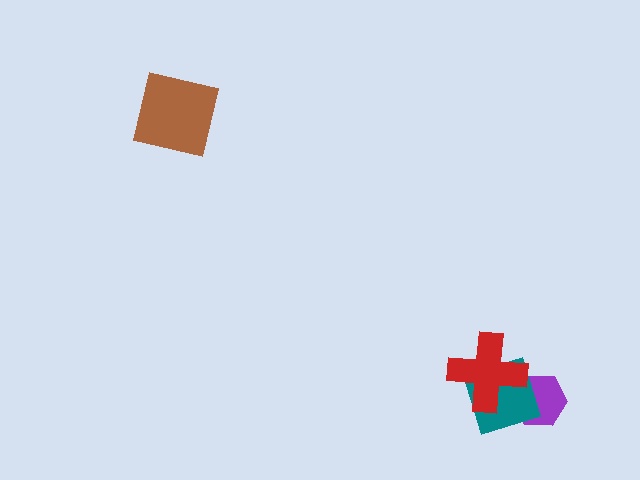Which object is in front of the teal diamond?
The red cross is in front of the teal diamond.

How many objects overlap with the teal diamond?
2 objects overlap with the teal diamond.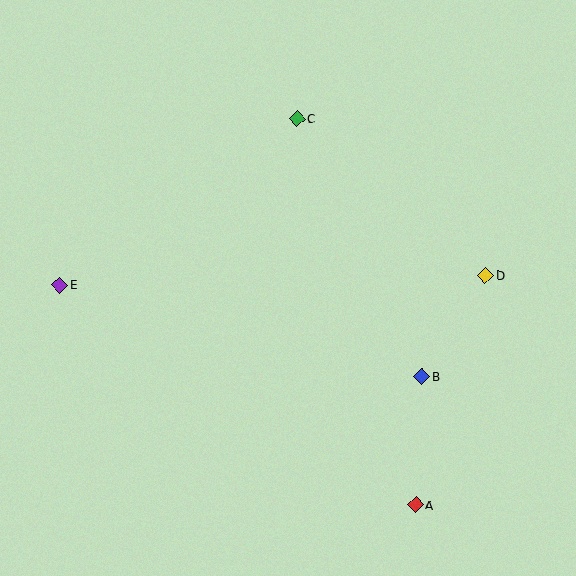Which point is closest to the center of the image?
Point B at (422, 376) is closest to the center.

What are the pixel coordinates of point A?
Point A is at (416, 505).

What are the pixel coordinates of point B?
Point B is at (422, 376).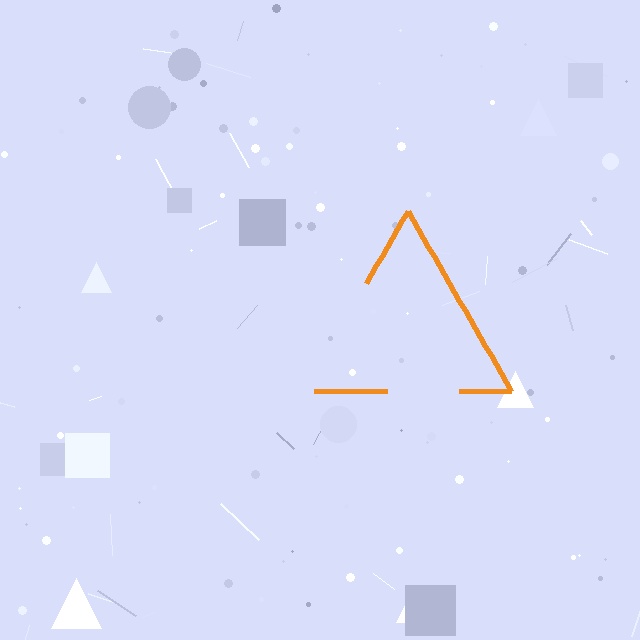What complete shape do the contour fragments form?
The contour fragments form a triangle.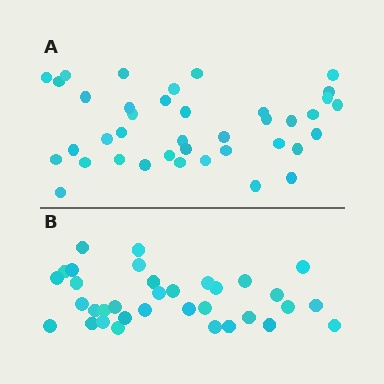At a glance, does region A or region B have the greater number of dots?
Region A (the top region) has more dots.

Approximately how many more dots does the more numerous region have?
Region A has about 5 more dots than region B.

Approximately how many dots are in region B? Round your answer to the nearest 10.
About 30 dots. (The exact count is 34, which rounds to 30.)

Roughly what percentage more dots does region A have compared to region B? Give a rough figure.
About 15% more.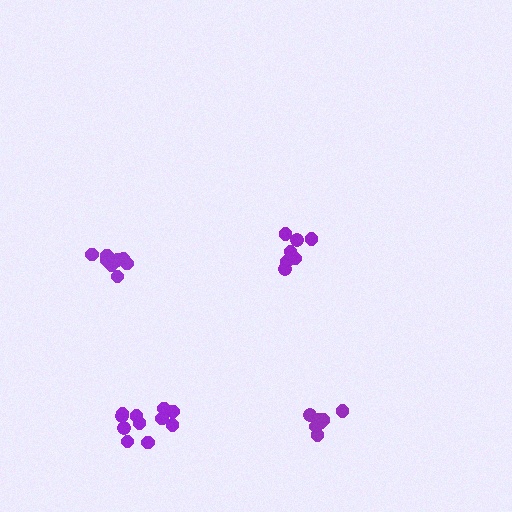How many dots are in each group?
Group 1: 8 dots, Group 2: 7 dots, Group 3: 8 dots, Group 4: 11 dots (34 total).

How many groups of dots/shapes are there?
There are 4 groups.